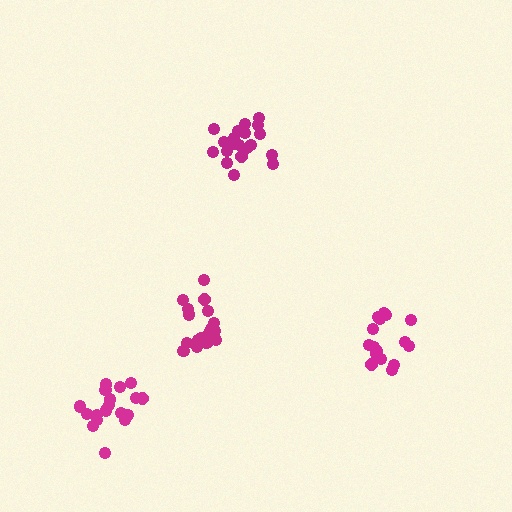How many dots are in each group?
Group 1: 18 dots, Group 2: 21 dots, Group 3: 18 dots, Group 4: 16 dots (73 total).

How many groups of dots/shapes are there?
There are 4 groups.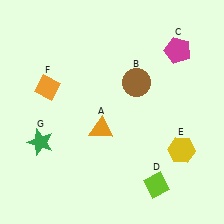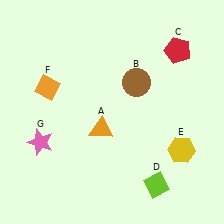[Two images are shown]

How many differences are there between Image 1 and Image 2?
There are 2 differences between the two images.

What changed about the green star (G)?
In Image 1, G is green. In Image 2, it changed to pink.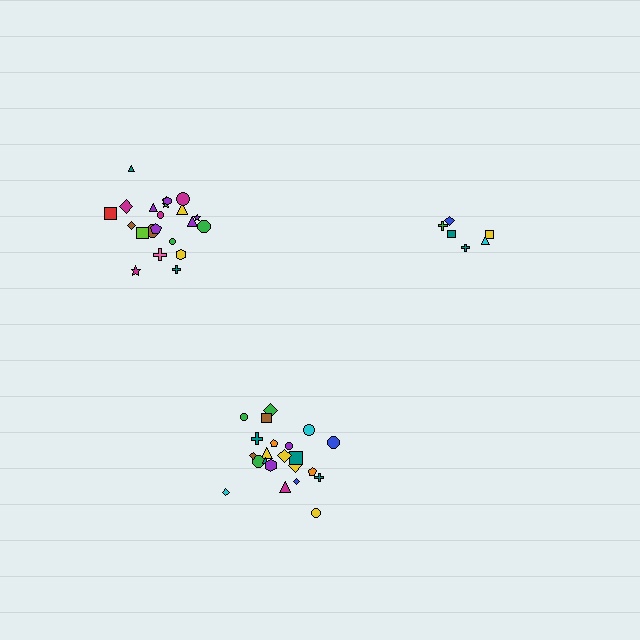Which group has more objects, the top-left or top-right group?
The top-left group.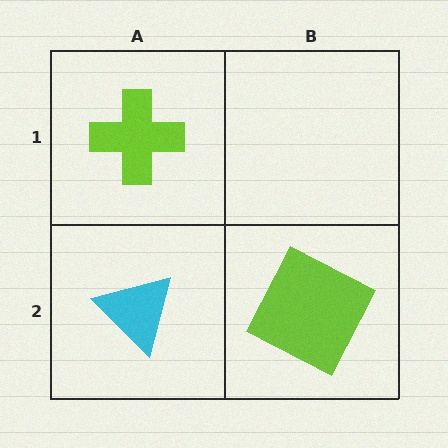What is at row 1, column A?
A lime cross.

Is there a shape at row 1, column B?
No, that cell is empty.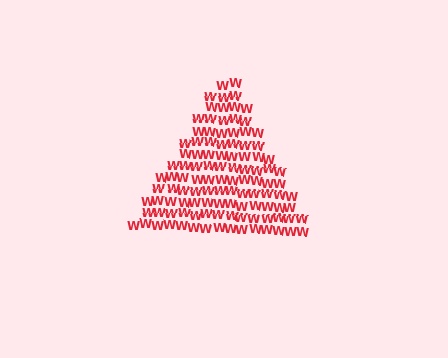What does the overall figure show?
The overall figure shows a triangle.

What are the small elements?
The small elements are letter W's.